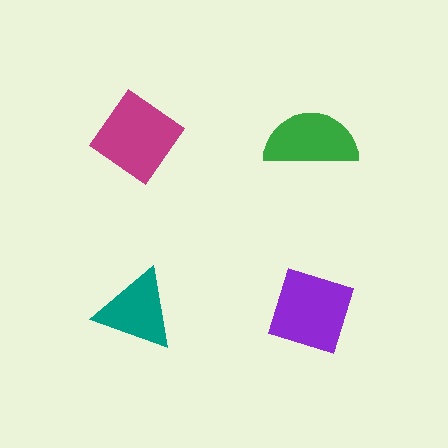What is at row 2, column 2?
A purple diamond.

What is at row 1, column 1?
A magenta diamond.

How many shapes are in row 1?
2 shapes.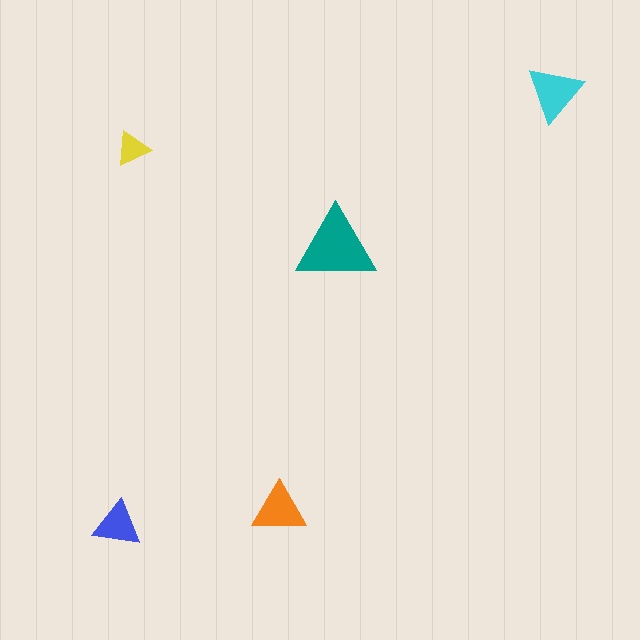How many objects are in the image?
There are 5 objects in the image.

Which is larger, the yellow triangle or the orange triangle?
The orange one.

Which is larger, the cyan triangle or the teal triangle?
The teal one.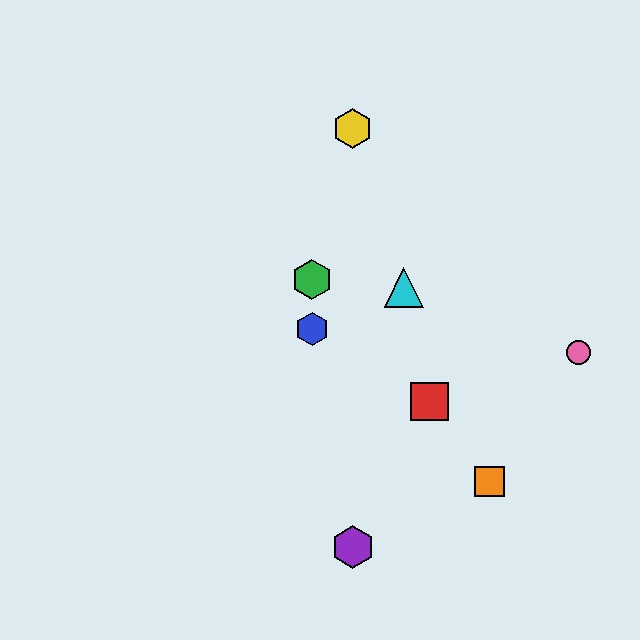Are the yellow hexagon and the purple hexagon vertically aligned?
Yes, both are at x≈353.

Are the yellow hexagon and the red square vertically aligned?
No, the yellow hexagon is at x≈353 and the red square is at x≈430.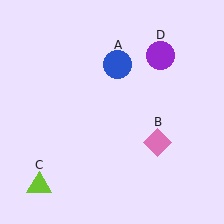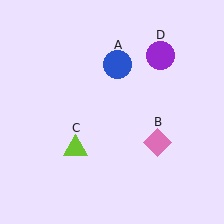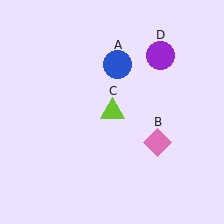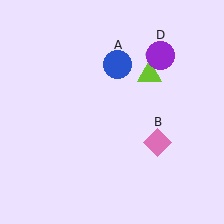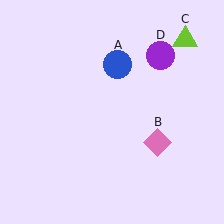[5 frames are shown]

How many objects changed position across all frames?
1 object changed position: lime triangle (object C).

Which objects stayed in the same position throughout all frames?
Blue circle (object A) and pink diamond (object B) and purple circle (object D) remained stationary.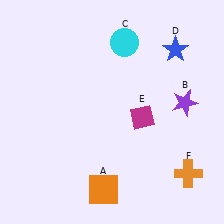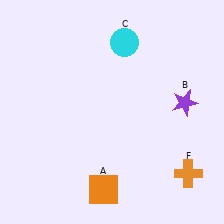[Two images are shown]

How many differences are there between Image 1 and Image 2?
There are 2 differences between the two images.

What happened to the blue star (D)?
The blue star (D) was removed in Image 2. It was in the top-right area of Image 1.